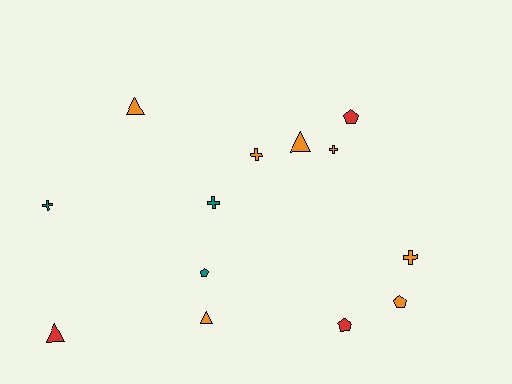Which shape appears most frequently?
Cross, with 5 objects.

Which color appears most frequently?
Orange, with 7 objects.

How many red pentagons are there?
There are 2 red pentagons.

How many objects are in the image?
There are 13 objects.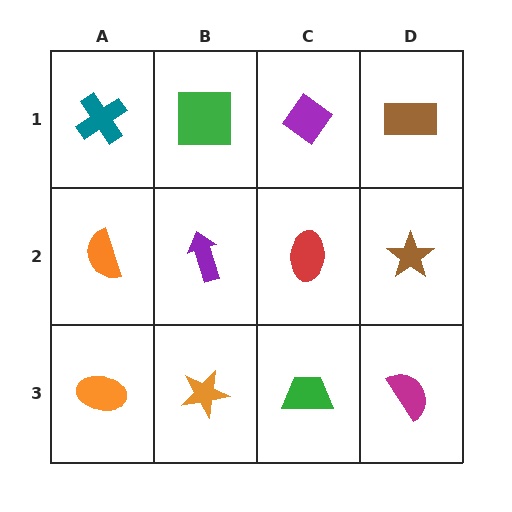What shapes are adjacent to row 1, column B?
A purple arrow (row 2, column B), a teal cross (row 1, column A), a purple diamond (row 1, column C).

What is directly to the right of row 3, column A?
An orange star.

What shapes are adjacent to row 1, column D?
A brown star (row 2, column D), a purple diamond (row 1, column C).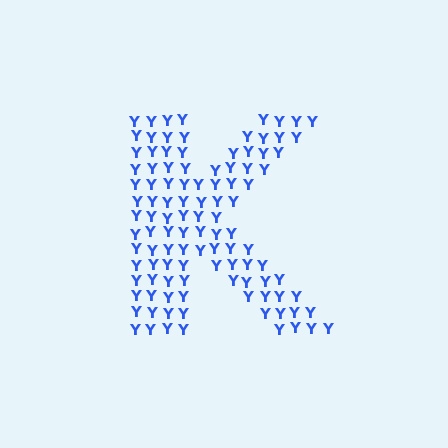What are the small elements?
The small elements are letter Y's.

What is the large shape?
The large shape is the letter K.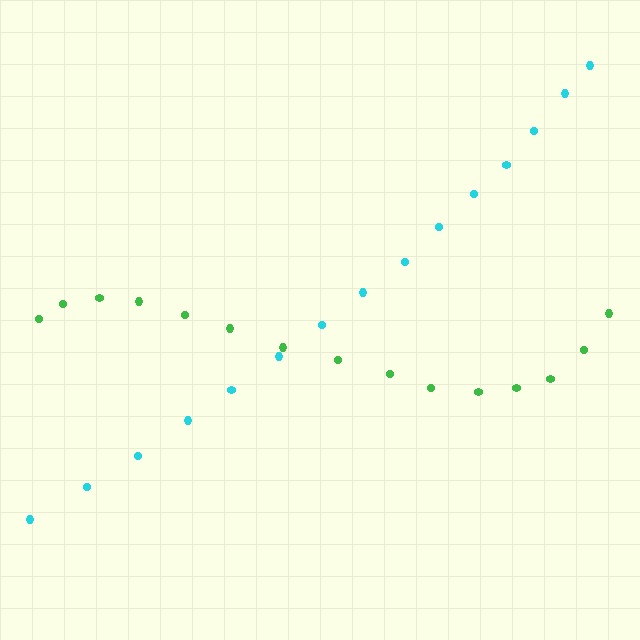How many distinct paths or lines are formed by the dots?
There are 2 distinct paths.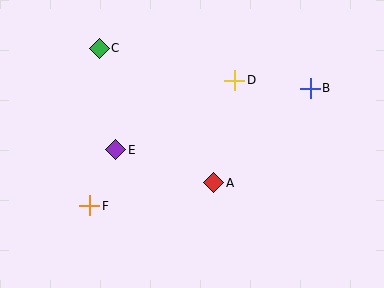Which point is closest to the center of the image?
Point A at (214, 183) is closest to the center.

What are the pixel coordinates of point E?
Point E is at (116, 150).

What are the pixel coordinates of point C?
Point C is at (99, 48).